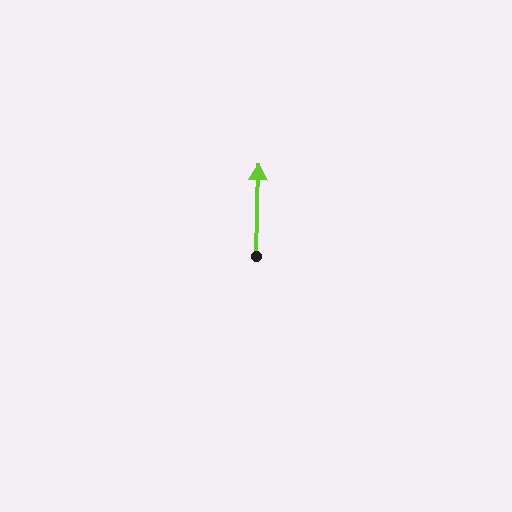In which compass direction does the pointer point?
North.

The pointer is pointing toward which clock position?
Roughly 12 o'clock.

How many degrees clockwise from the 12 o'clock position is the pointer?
Approximately 2 degrees.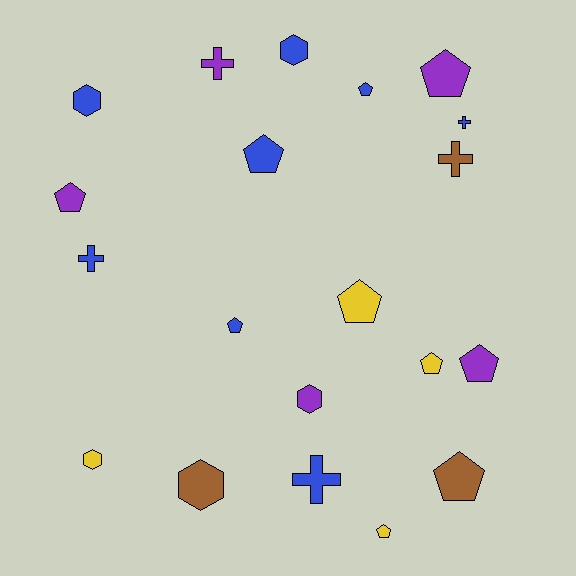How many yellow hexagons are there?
There is 1 yellow hexagon.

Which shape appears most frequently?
Pentagon, with 10 objects.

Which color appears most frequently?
Blue, with 8 objects.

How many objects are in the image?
There are 20 objects.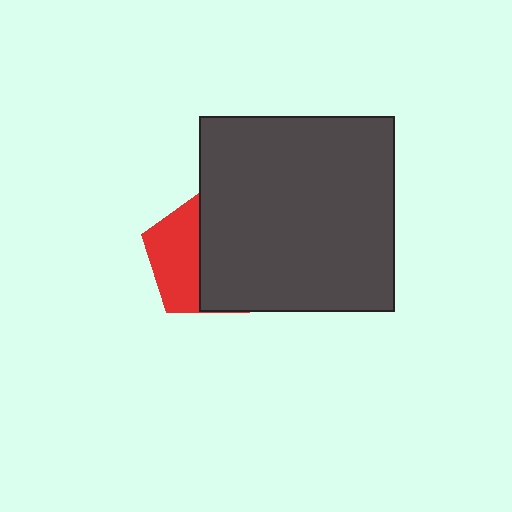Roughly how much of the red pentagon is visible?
A small part of it is visible (roughly 42%).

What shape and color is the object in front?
The object in front is a dark gray square.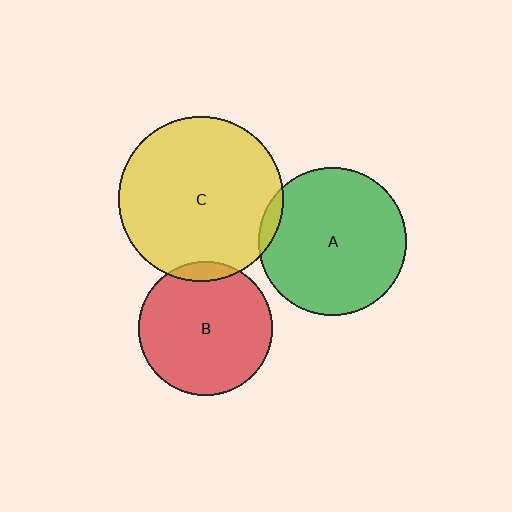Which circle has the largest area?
Circle C (yellow).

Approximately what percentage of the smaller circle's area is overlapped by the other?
Approximately 5%.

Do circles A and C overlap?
Yes.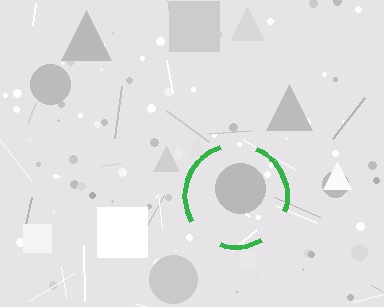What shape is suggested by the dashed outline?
The dashed outline suggests a circle.